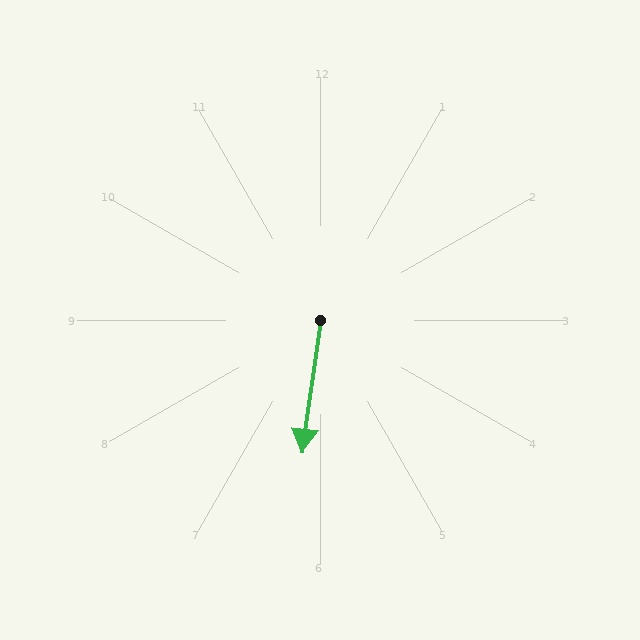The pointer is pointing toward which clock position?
Roughly 6 o'clock.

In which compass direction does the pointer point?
South.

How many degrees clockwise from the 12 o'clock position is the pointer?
Approximately 188 degrees.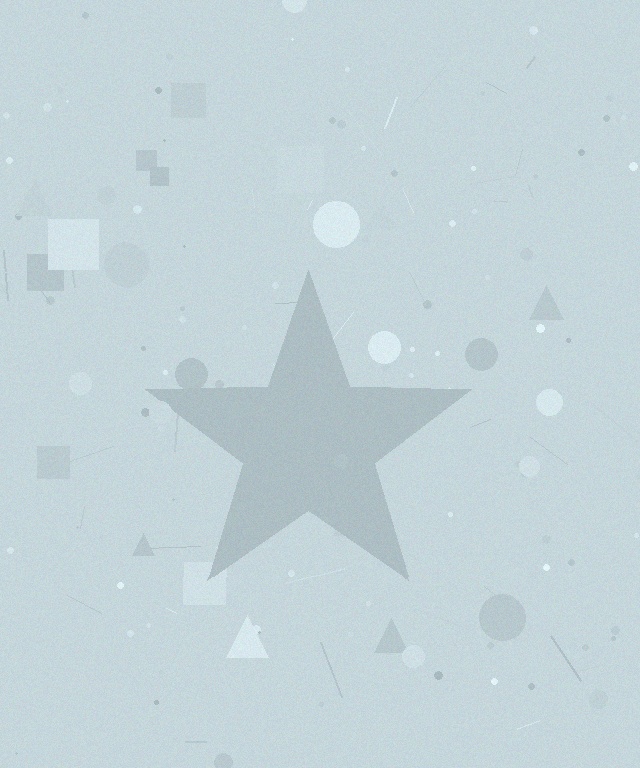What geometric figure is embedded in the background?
A star is embedded in the background.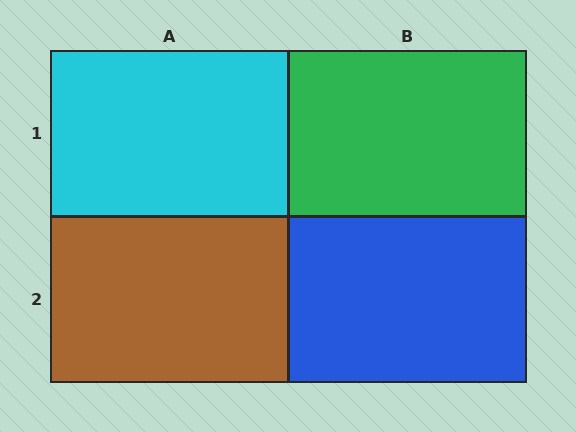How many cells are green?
1 cell is green.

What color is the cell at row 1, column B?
Green.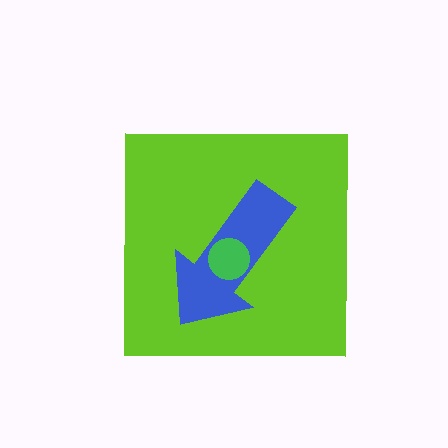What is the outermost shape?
The lime square.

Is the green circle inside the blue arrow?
Yes.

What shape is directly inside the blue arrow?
The green circle.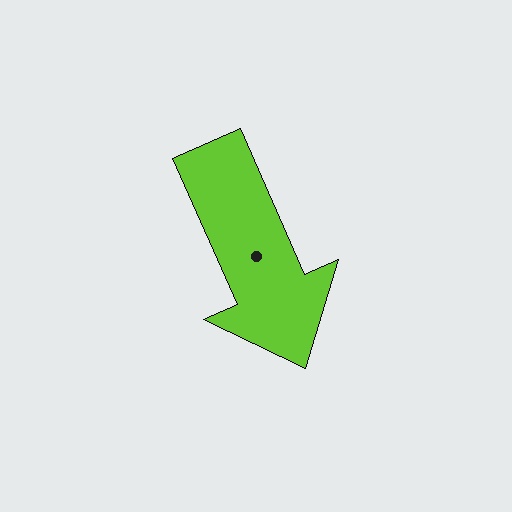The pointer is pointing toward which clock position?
Roughly 5 o'clock.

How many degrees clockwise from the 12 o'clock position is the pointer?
Approximately 156 degrees.